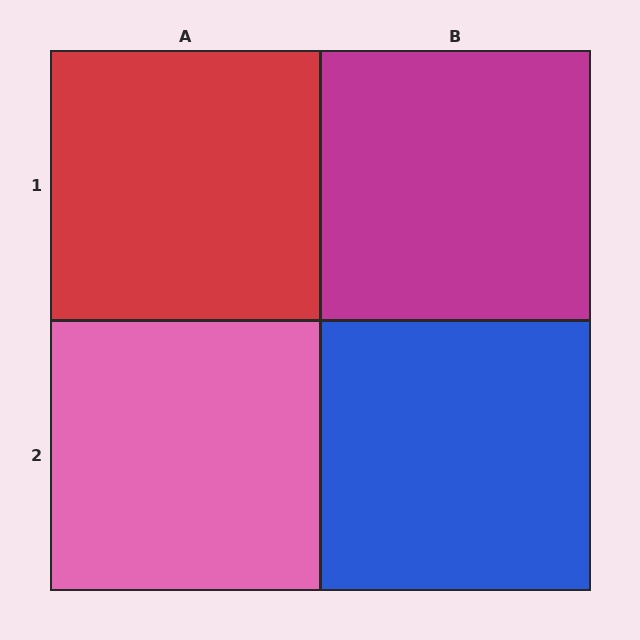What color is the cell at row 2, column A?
Pink.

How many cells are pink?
1 cell is pink.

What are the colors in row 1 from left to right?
Red, magenta.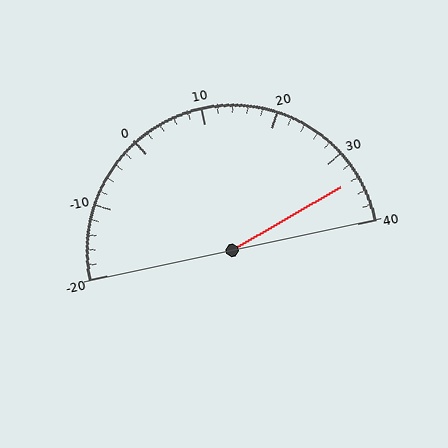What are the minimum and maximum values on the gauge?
The gauge ranges from -20 to 40.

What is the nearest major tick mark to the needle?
The nearest major tick mark is 30.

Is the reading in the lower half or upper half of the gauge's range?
The reading is in the upper half of the range (-20 to 40).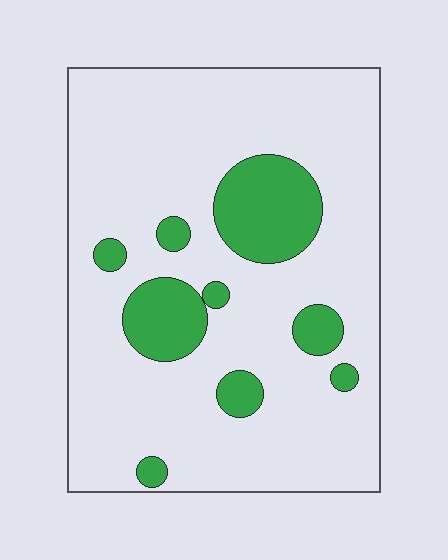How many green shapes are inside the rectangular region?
9.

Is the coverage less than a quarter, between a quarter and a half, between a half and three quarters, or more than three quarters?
Less than a quarter.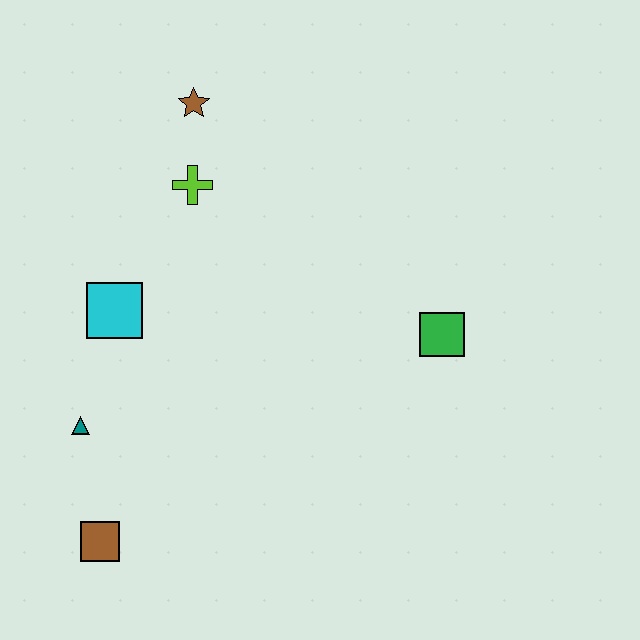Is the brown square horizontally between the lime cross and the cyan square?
No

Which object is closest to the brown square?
The teal triangle is closest to the brown square.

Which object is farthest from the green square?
The brown square is farthest from the green square.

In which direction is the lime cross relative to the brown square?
The lime cross is above the brown square.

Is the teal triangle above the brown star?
No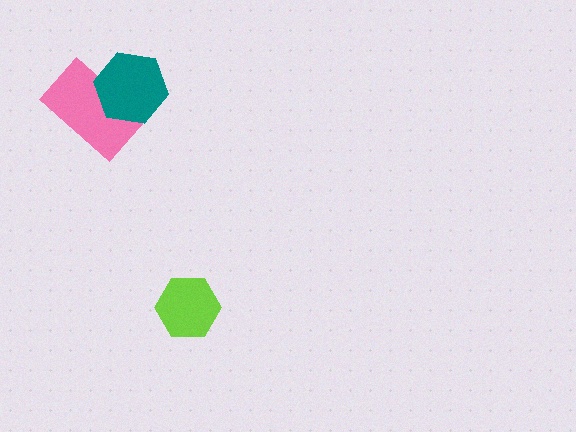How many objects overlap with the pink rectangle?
1 object overlaps with the pink rectangle.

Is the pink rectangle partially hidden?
Yes, it is partially covered by another shape.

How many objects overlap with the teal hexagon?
1 object overlaps with the teal hexagon.